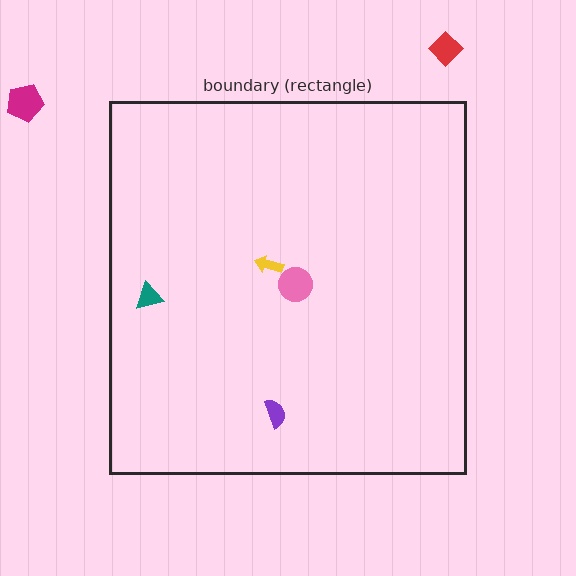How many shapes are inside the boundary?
4 inside, 2 outside.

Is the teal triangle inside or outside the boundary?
Inside.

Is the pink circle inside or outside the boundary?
Inside.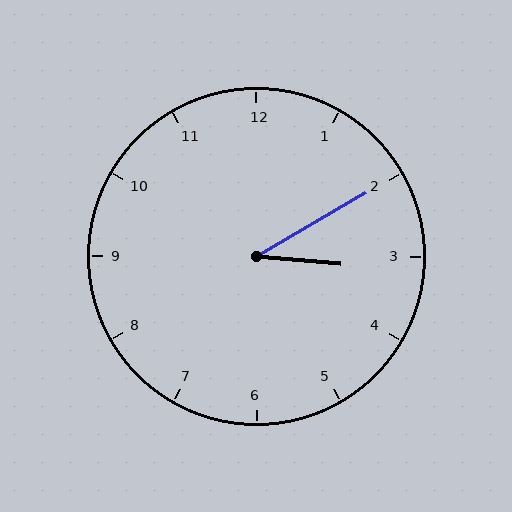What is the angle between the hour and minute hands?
Approximately 35 degrees.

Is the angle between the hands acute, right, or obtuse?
It is acute.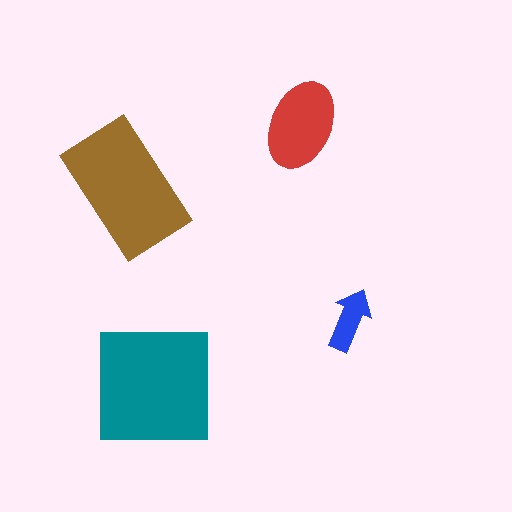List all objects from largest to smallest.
The teal square, the brown rectangle, the red ellipse, the blue arrow.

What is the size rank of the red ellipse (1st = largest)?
3rd.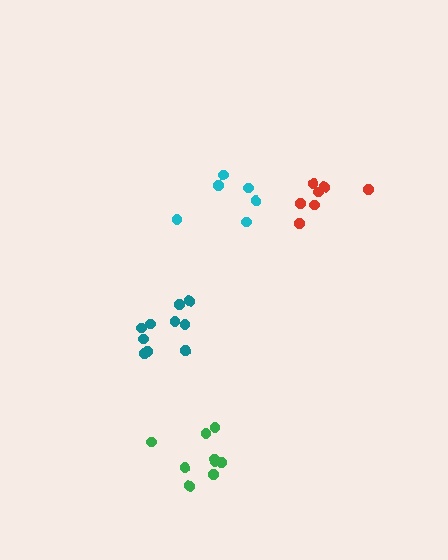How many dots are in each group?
Group 1: 7 dots, Group 2: 9 dots, Group 3: 10 dots, Group 4: 6 dots (32 total).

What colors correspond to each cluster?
The clusters are colored: red, green, teal, cyan.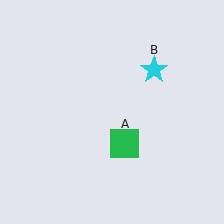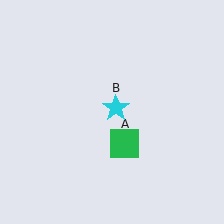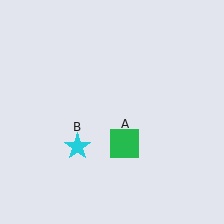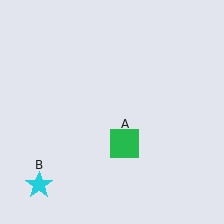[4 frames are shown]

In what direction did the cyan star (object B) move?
The cyan star (object B) moved down and to the left.